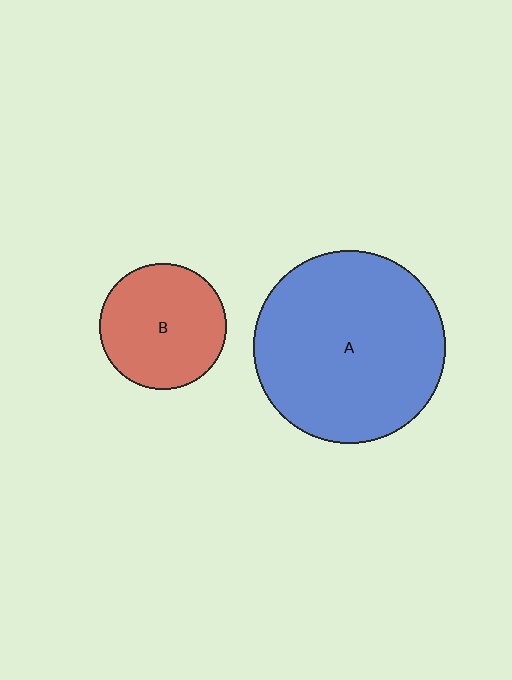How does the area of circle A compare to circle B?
Approximately 2.3 times.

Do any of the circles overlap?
No, none of the circles overlap.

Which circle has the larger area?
Circle A (blue).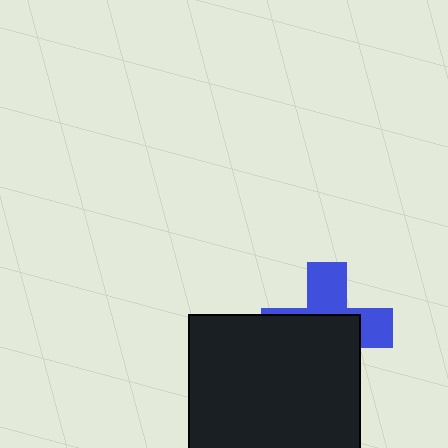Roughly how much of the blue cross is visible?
A small part of it is visible (roughly 42%).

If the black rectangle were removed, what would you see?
You would see the complete blue cross.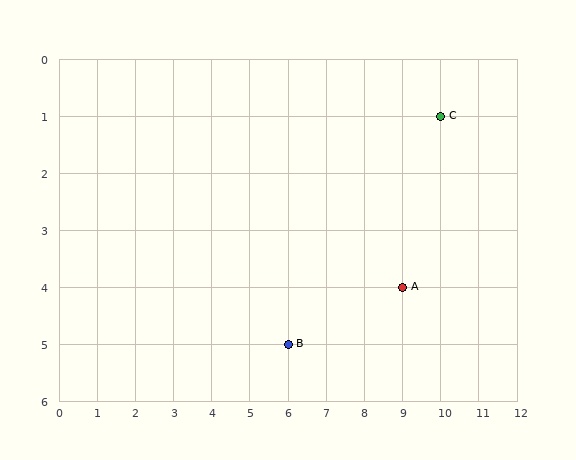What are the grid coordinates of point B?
Point B is at grid coordinates (6, 5).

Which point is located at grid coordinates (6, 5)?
Point B is at (6, 5).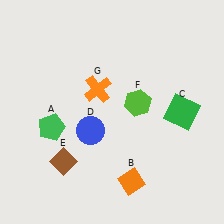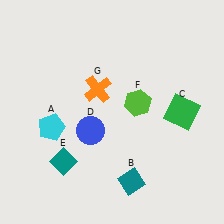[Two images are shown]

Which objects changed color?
A changed from green to cyan. B changed from orange to teal. E changed from brown to teal.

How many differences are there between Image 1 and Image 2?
There are 3 differences between the two images.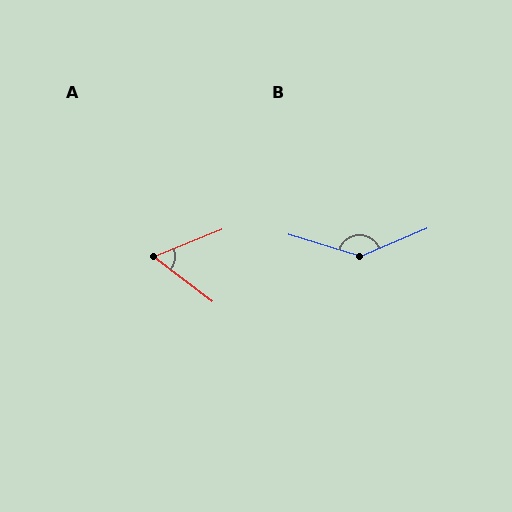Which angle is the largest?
B, at approximately 139 degrees.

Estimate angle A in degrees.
Approximately 59 degrees.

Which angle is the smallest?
A, at approximately 59 degrees.